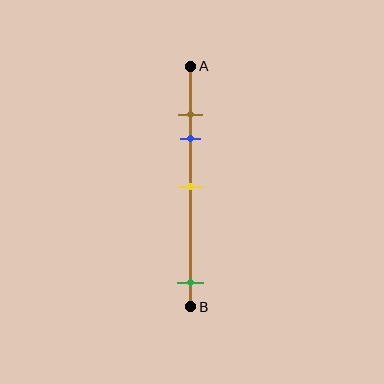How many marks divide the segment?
There are 4 marks dividing the segment.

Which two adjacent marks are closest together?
The brown and blue marks are the closest adjacent pair.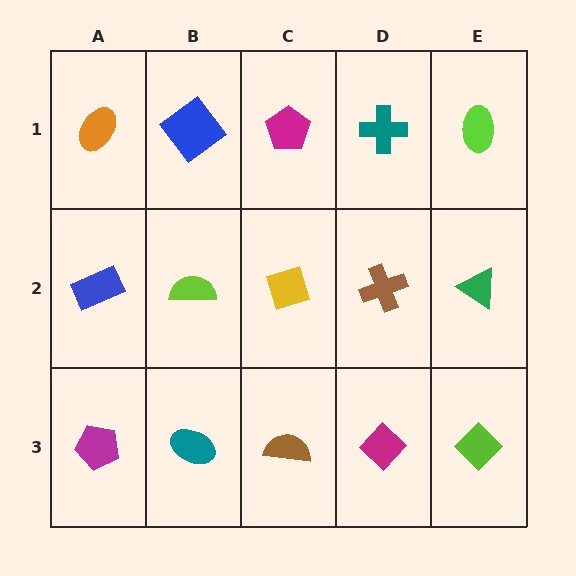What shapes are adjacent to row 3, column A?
A blue rectangle (row 2, column A), a teal ellipse (row 3, column B).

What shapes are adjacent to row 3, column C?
A yellow diamond (row 2, column C), a teal ellipse (row 3, column B), a magenta diamond (row 3, column D).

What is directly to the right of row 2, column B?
A yellow diamond.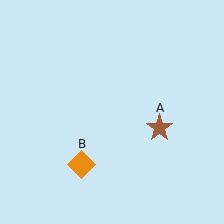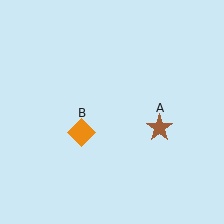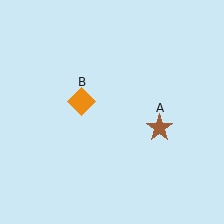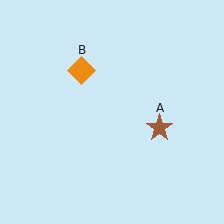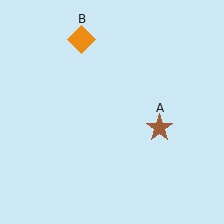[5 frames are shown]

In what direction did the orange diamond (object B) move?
The orange diamond (object B) moved up.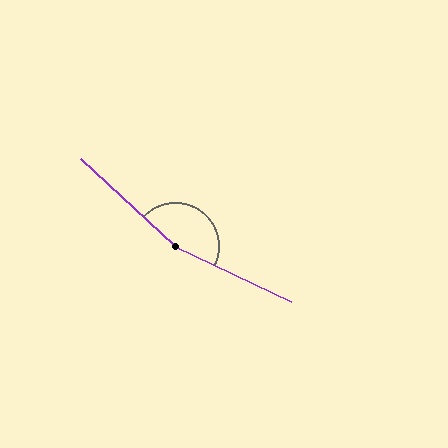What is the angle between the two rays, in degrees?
Approximately 163 degrees.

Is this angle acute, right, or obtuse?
It is obtuse.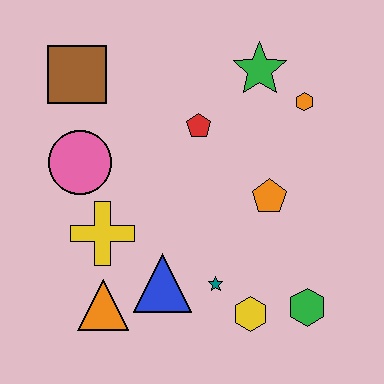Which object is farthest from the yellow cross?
The orange hexagon is farthest from the yellow cross.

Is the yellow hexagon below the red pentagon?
Yes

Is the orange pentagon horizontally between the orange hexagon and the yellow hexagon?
Yes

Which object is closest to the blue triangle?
The teal star is closest to the blue triangle.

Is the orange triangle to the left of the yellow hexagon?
Yes